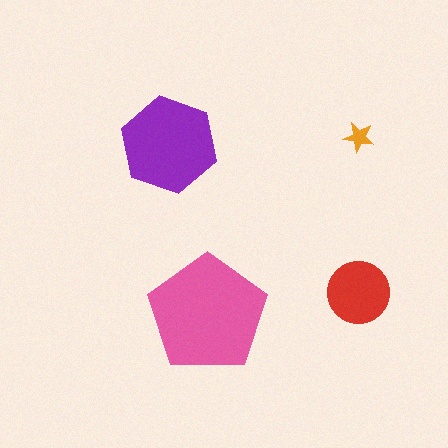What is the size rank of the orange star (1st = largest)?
4th.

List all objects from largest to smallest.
The pink pentagon, the purple hexagon, the red circle, the orange star.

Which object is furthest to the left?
The purple hexagon is leftmost.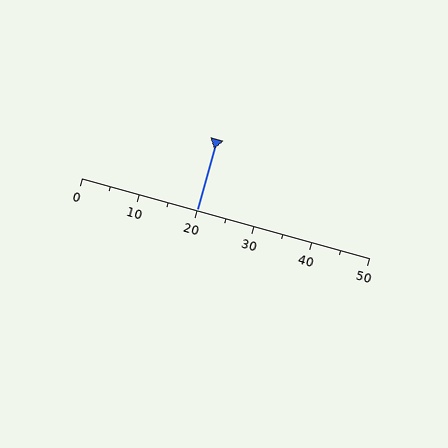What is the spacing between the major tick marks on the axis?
The major ticks are spaced 10 apart.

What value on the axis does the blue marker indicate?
The marker indicates approximately 20.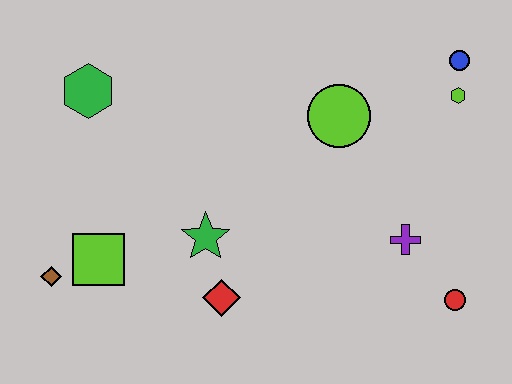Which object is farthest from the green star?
The blue circle is farthest from the green star.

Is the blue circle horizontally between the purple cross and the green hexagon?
No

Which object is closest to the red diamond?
The green star is closest to the red diamond.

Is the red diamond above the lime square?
No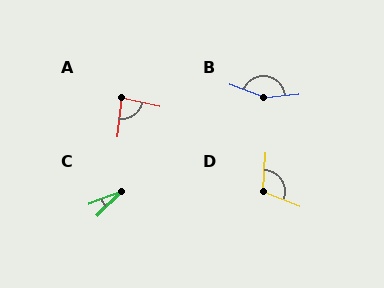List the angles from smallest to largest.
C (24°), A (84°), D (107°), B (153°).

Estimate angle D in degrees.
Approximately 107 degrees.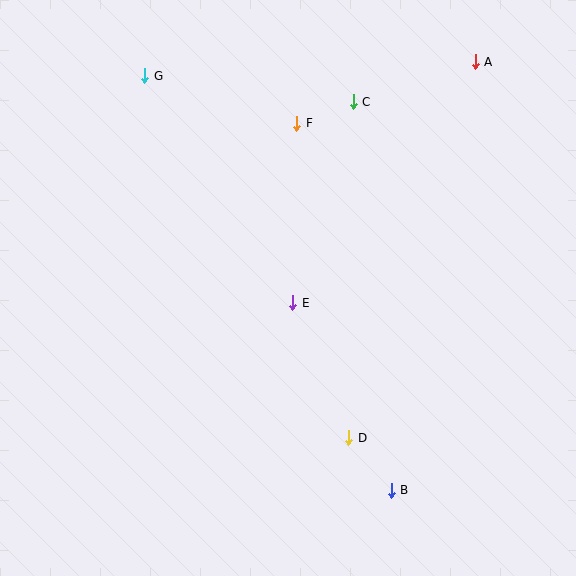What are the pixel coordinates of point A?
Point A is at (475, 62).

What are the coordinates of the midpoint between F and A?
The midpoint between F and A is at (386, 93).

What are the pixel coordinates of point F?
Point F is at (297, 123).